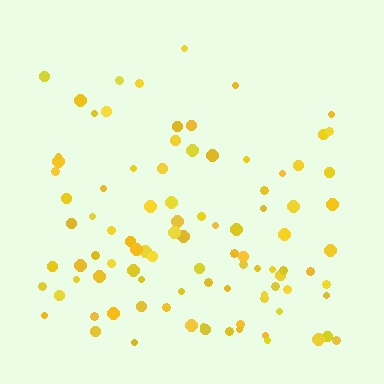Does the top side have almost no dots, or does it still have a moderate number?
Still a moderate number, just noticeably fewer than the bottom.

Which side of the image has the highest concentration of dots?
The bottom.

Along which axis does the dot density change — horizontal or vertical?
Vertical.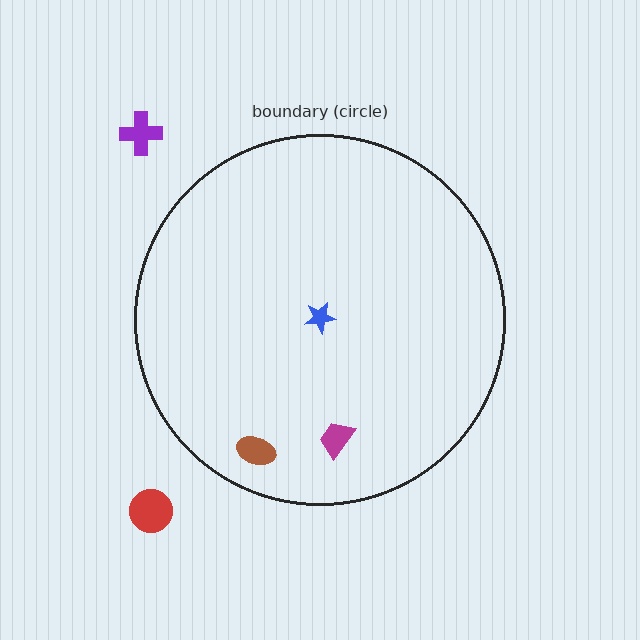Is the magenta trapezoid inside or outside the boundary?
Inside.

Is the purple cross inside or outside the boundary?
Outside.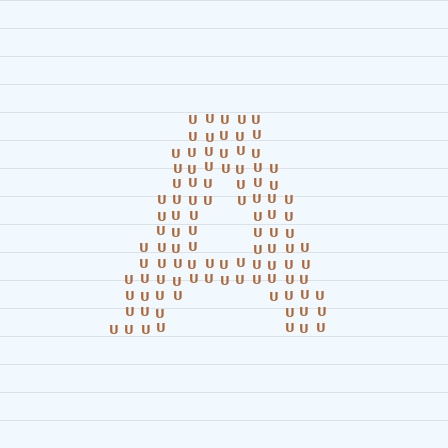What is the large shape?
The large shape is the letter A.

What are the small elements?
The small elements are letter U's.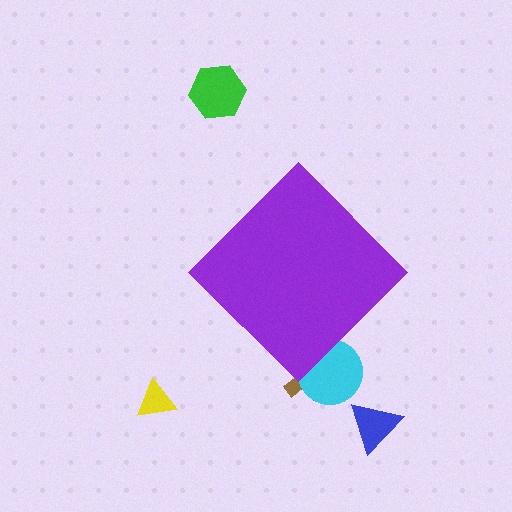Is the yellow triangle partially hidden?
No, the yellow triangle is fully visible.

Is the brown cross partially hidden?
Yes, the brown cross is partially hidden behind the purple diamond.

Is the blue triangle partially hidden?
No, the blue triangle is fully visible.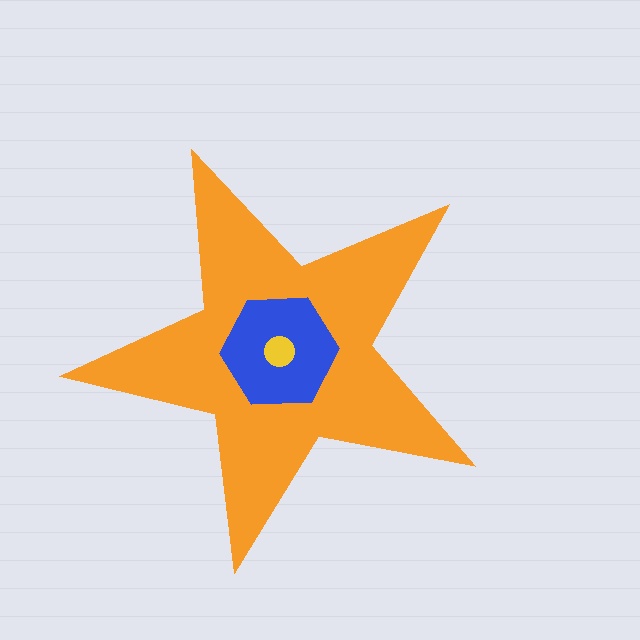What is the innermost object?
The yellow circle.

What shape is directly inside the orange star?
The blue hexagon.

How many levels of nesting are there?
3.